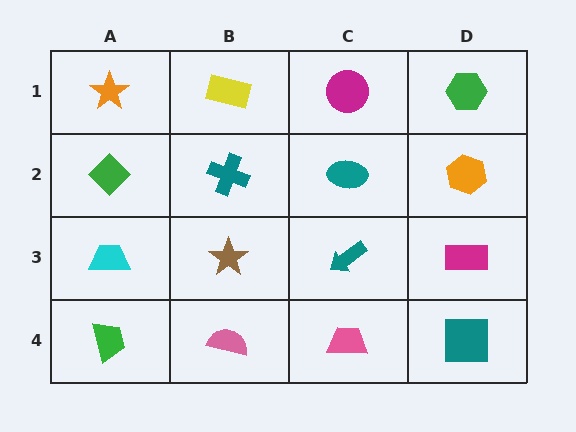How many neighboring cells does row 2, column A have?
3.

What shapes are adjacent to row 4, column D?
A magenta rectangle (row 3, column D), a pink trapezoid (row 4, column C).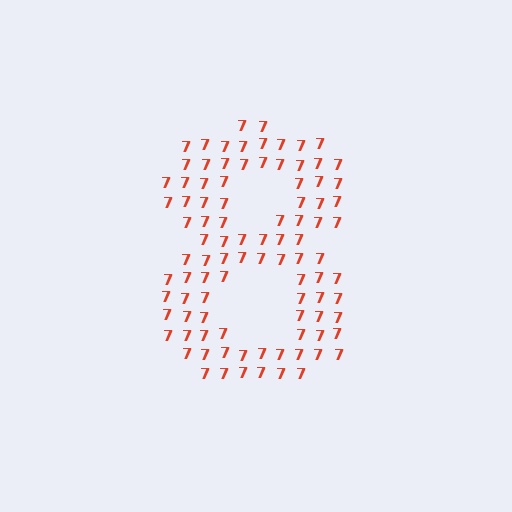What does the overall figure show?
The overall figure shows the digit 8.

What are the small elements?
The small elements are digit 7's.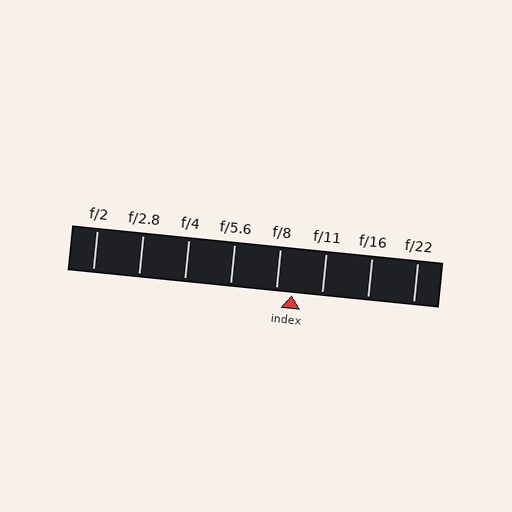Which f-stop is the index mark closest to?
The index mark is closest to f/8.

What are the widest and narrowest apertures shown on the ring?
The widest aperture shown is f/2 and the narrowest is f/22.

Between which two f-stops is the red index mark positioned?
The index mark is between f/8 and f/11.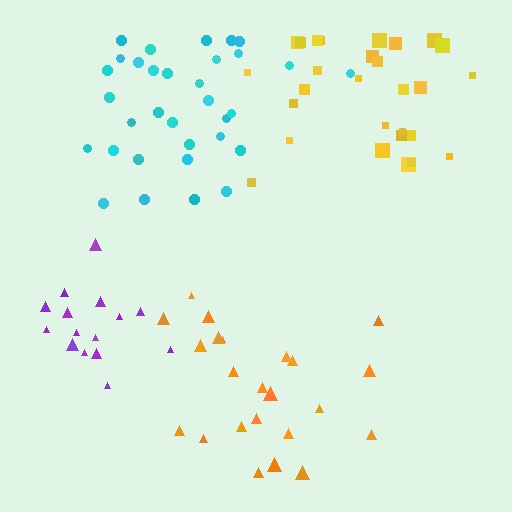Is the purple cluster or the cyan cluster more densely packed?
Cyan.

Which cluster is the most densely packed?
Cyan.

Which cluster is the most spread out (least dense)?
Orange.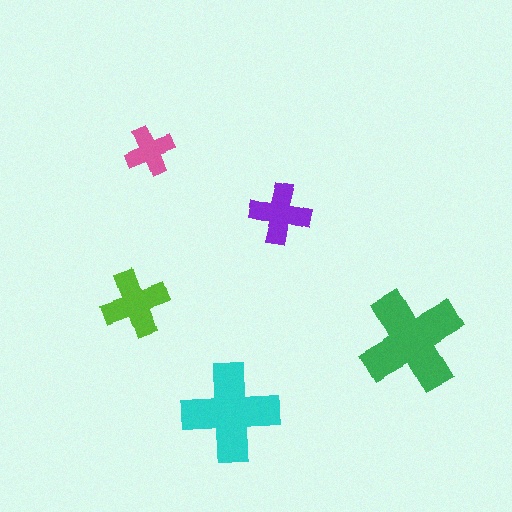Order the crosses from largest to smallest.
the green one, the cyan one, the lime one, the purple one, the pink one.